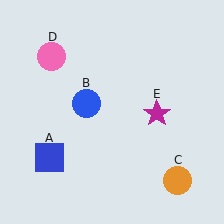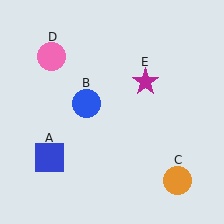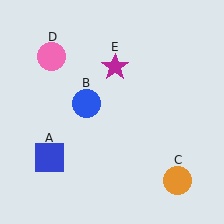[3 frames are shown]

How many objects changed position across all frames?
1 object changed position: magenta star (object E).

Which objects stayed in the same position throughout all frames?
Blue square (object A) and blue circle (object B) and orange circle (object C) and pink circle (object D) remained stationary.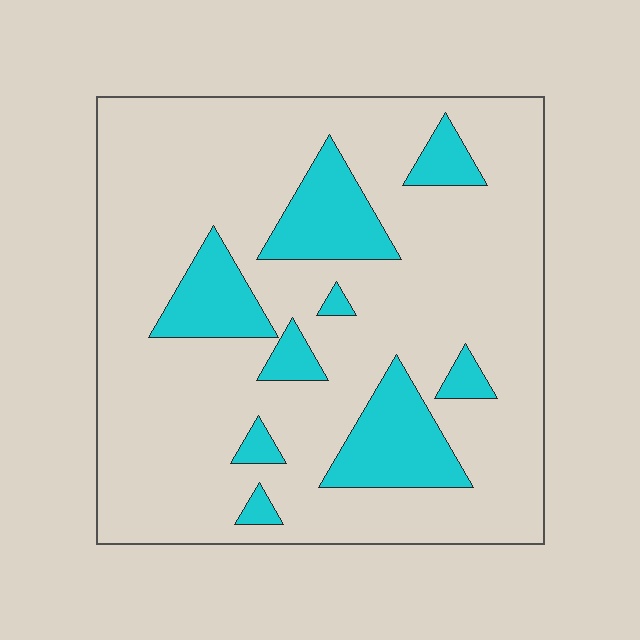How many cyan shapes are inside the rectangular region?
9.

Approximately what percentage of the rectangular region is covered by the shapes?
Approximately 20%.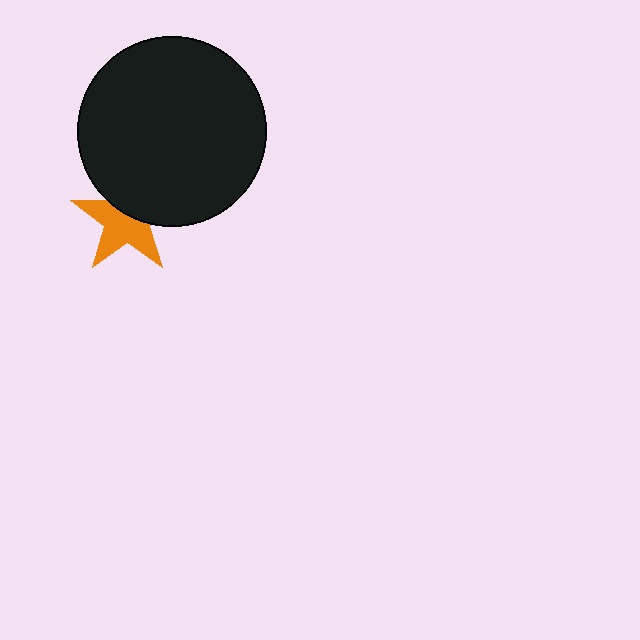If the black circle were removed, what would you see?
You would see the complete orange star.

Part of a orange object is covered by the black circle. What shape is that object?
It is a star.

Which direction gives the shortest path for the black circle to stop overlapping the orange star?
Moving up gives the shortest separation.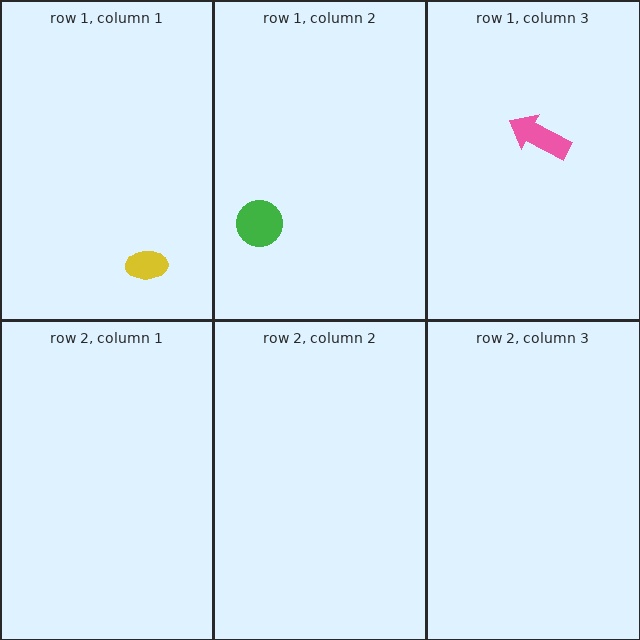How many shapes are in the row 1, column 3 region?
1.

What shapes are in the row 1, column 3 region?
The pink arrow.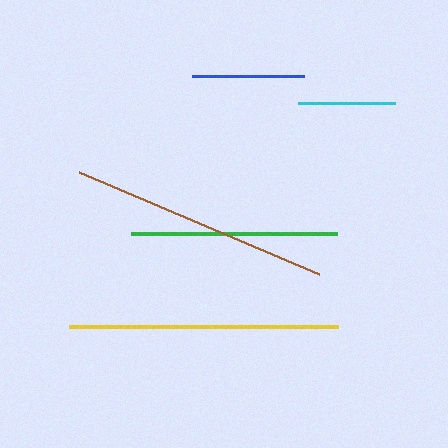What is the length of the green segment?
The green segment is approximately 206 pixels long.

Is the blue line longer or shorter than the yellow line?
The yellow line is longer than the blue line.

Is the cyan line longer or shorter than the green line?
The green line is longer than the cyan line.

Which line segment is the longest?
The yellow line is the longest at approximately 268 pixels.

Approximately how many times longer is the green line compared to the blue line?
The green line is approximately 1.8 times the length of the blue line.